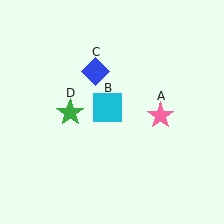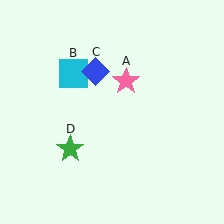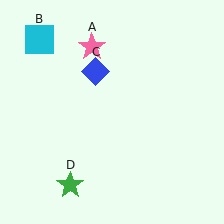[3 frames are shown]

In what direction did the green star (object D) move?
The green star (object D) moved down.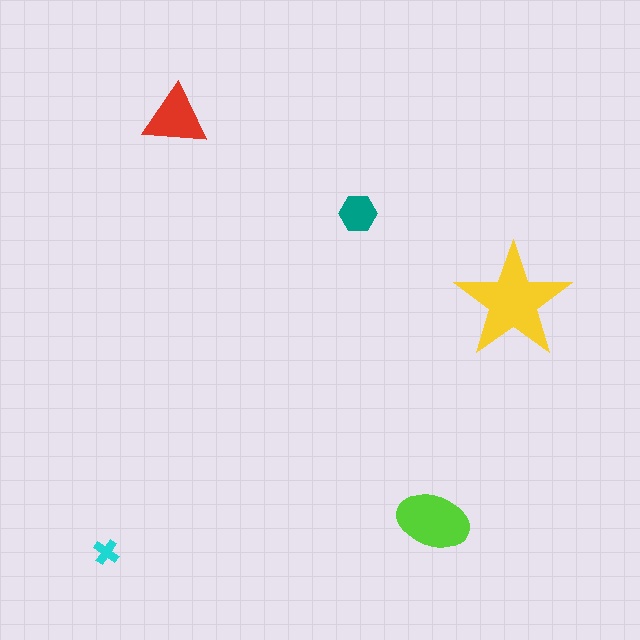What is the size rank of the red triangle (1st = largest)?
3rd.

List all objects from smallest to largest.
The cyan cross, the teal hexagon, the red triangle, the lime ellipse, the yellow star.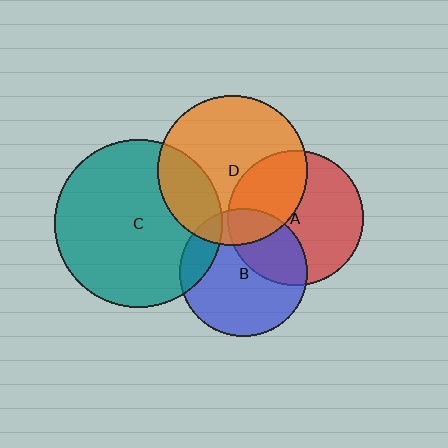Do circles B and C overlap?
Yes.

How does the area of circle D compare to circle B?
Approximately 1.4 times.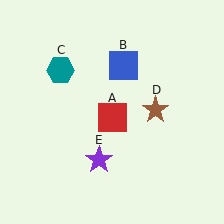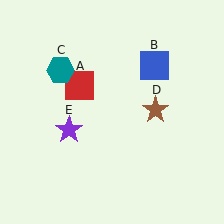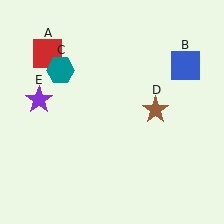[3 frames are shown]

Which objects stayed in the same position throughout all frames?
Teal hexagon (object C) and brown star (object D) remained stationary.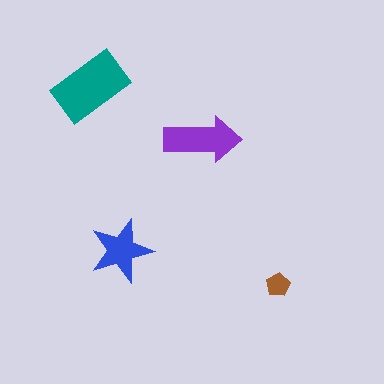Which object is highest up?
The teal rectangle is topmost.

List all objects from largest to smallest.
The teal rectangle, the purple arrow, the blue star, the brown pentagon.